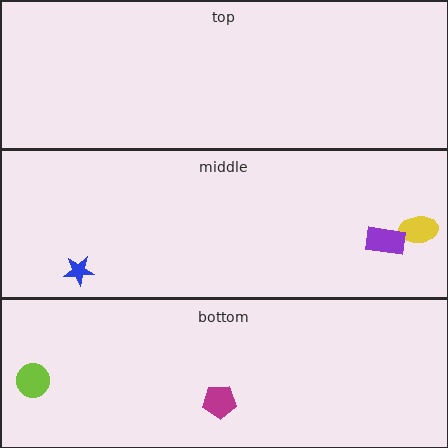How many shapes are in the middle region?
3.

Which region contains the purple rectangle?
The middle region.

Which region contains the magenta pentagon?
The bottom region.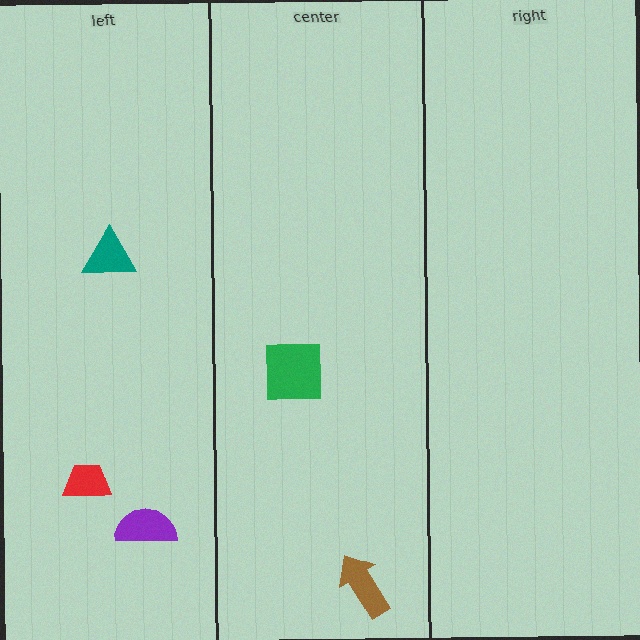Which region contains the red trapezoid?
The left region.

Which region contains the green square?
The center region.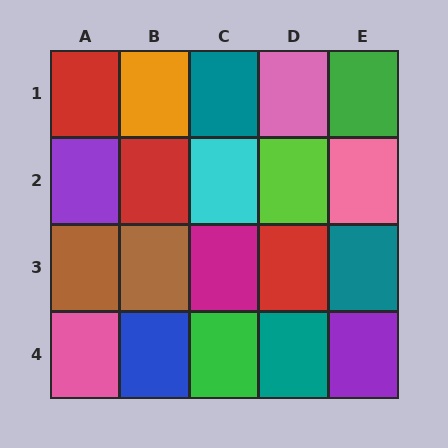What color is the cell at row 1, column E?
Green.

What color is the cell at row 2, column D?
Lime.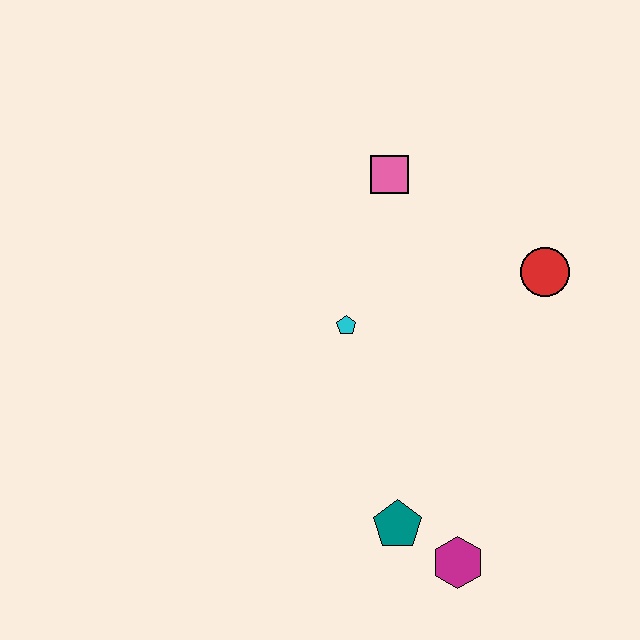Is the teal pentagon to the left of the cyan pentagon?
No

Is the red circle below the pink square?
Yes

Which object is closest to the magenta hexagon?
The teal pentagon is closest to the magenta hexagon.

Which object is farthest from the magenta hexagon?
The pink square is farthest from the magenta hexagon.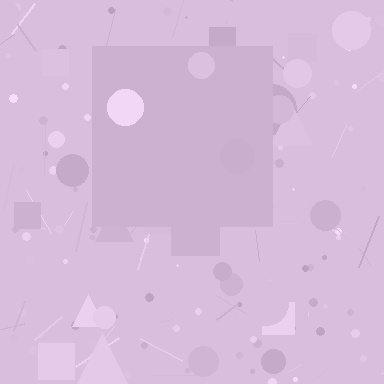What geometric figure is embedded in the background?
A square is embedded in the background.